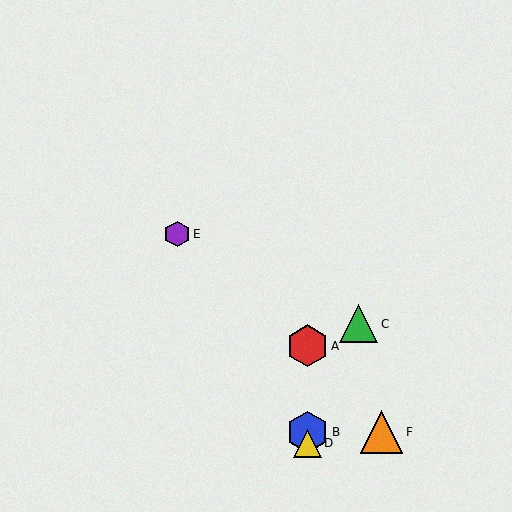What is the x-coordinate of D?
Object D is at x≈308.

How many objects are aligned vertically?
3 objects (A, B, D) are aligned vertically.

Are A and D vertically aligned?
Yes, both are at x≈308.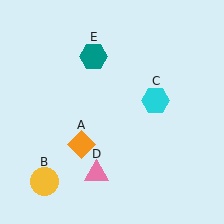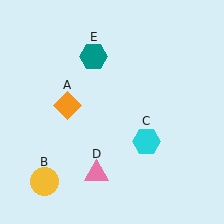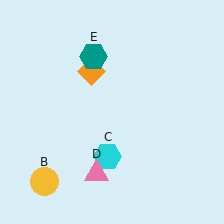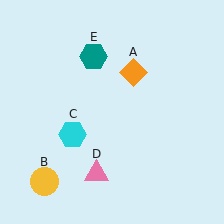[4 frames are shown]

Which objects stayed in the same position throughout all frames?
Yellow circle (object B) and pink triangle (object D) and teal hexagon (object E) remained stationary.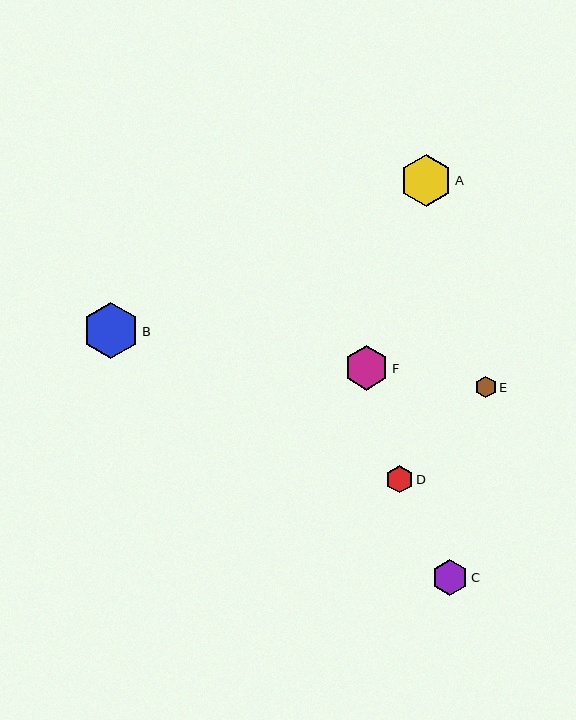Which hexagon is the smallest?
Hexagon E is the smallest with a size of approximately 22 pixels.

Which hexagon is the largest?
Hexagon B is the largest with a size of approximately 56 pixels.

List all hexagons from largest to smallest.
From largest to smallest: B, A, F, C, D, E.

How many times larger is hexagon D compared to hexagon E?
Hexagon D is approximately 1.3 times the size of hexagon E.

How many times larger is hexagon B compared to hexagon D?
Hexagon B is approximately 2.1 times the size of hexagon D.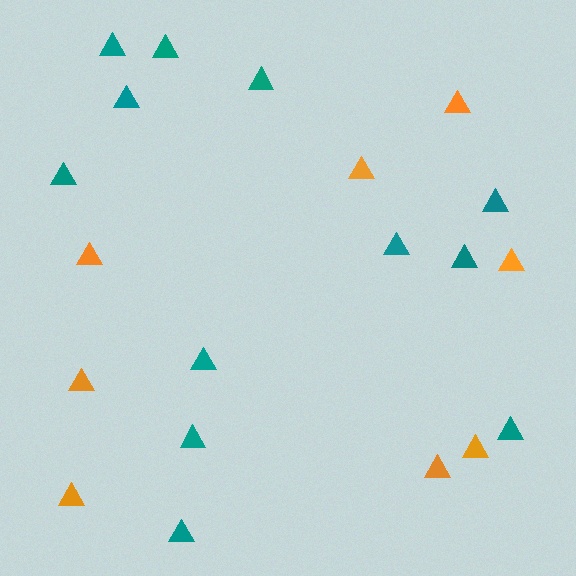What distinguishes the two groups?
There are 2 groups: one group of orange triangles (8) and one group of teal triangles (12).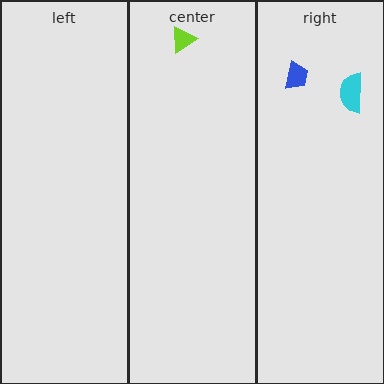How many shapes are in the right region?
2.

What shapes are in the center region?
The lime triangle.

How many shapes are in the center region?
1.